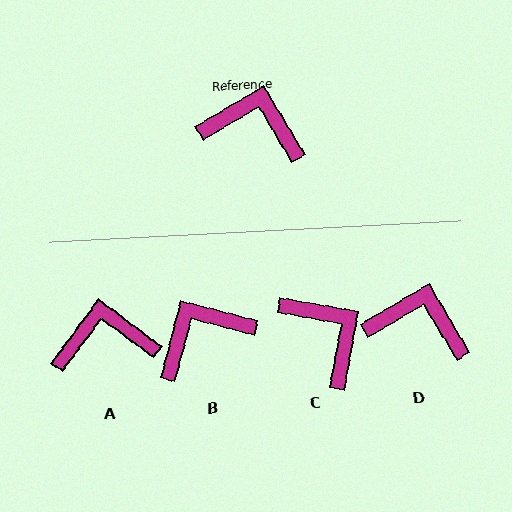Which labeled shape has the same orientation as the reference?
D.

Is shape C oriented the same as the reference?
No, it is off by about 41 degrees.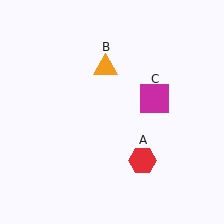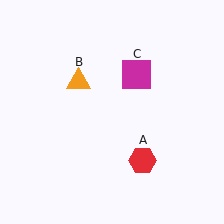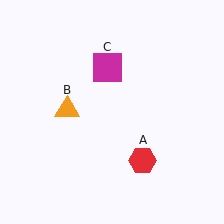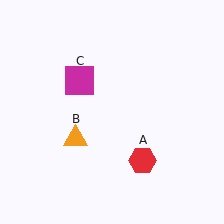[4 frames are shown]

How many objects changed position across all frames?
2 objects changed position: orange triangle (object B), magenta square (object C).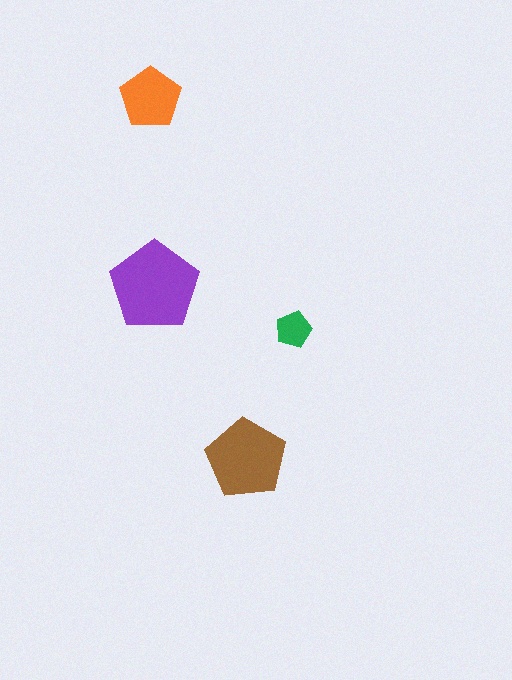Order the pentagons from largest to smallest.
the purple one, the brown one, the orange one, the green one.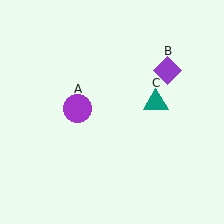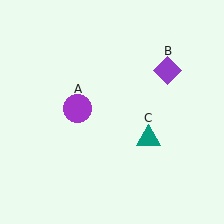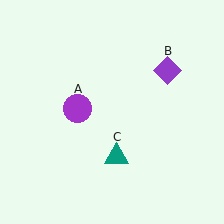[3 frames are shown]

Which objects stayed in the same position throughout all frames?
Purple circle (object A) and purple diamond (object B) remained stationary.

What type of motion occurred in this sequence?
The teal triangle (object C) rotated clockwise around the center of the scene.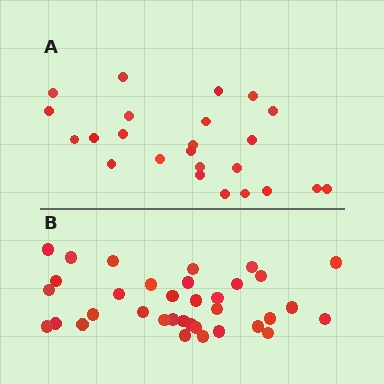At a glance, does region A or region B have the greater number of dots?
Region B (the bottom region) has more dots.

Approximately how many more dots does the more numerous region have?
Region B has roughly 12 or so more dots than region A.